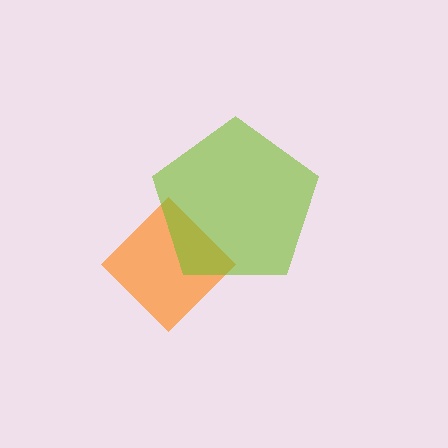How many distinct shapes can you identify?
There are 2 distinct shapes: an orange diamond, a lime pentagon.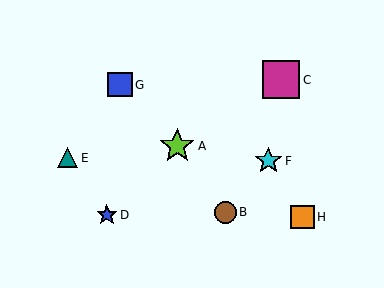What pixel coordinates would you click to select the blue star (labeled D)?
Click at (107, 215) to select the blue star D.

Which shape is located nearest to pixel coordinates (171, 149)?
The lime star (labeled A) at (177, 146) is nearest to that location.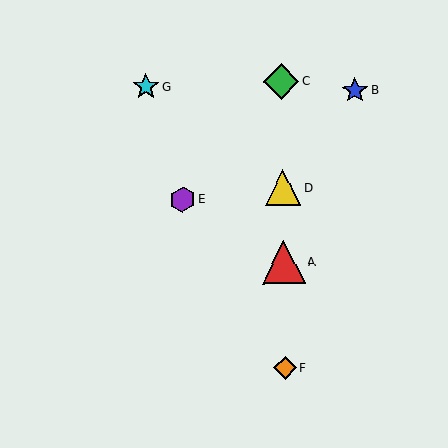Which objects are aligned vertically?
Objects A, C, D, F are aligned vertically.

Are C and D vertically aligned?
Yes, both are at x≈281.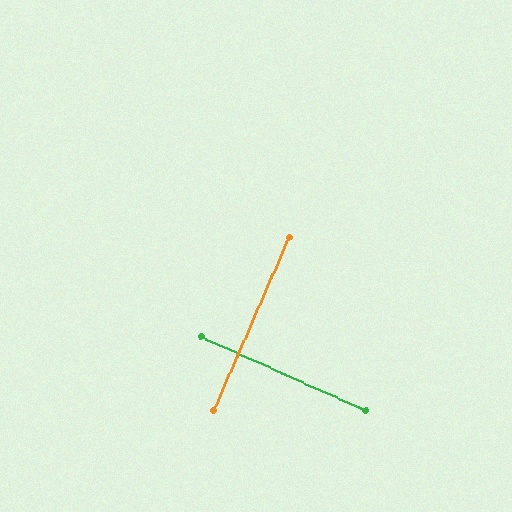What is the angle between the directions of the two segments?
Approximately 89 degrees.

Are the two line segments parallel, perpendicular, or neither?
Perpendicular — they meet at approximately 89°.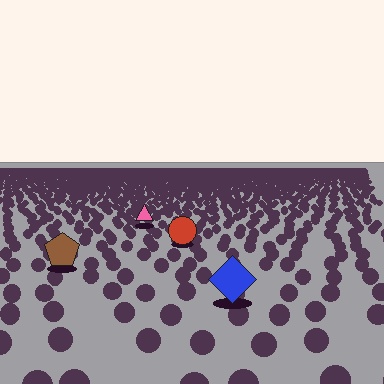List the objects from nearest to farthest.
From nearest to farthest: the blue diamond, the brown pentagon, the red circle, the pink triangle.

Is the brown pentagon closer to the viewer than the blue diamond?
No. The blue diamond is closer — you can tell from the texture gradient: the ground texture is coarser near it.